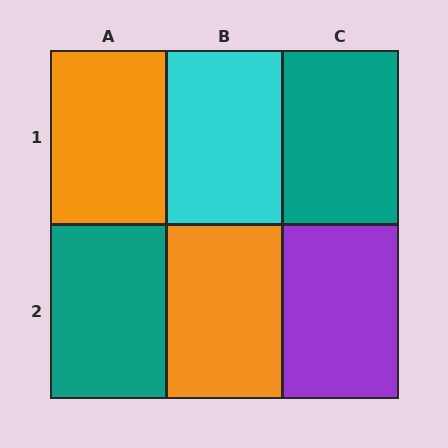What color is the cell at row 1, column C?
Teal.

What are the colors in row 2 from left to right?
Teal, orange, purple.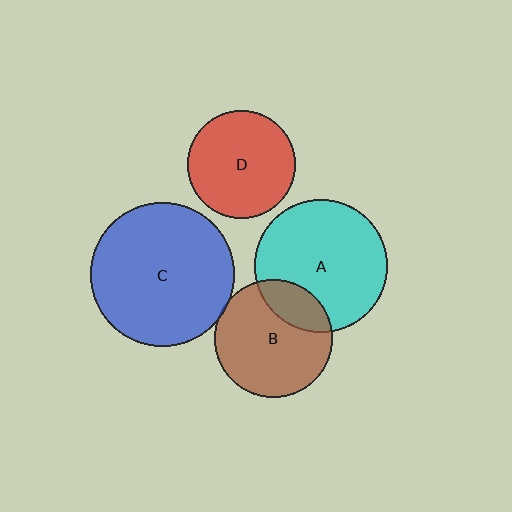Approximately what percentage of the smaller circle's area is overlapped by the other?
Approximately 25%.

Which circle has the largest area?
Circle C (blue).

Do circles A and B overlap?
Yes.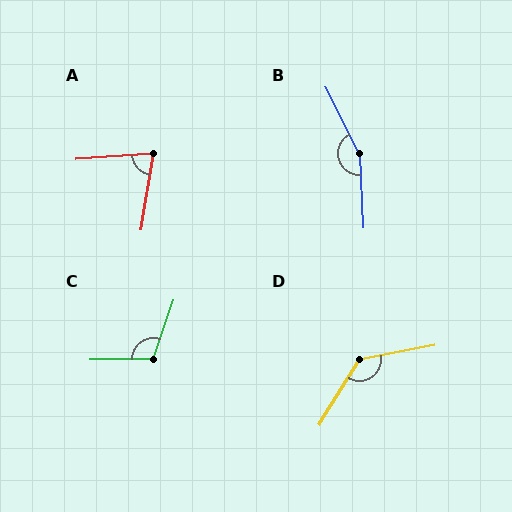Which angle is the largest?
B, at approximately 156 degrees.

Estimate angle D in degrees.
Approximately 133 degrees.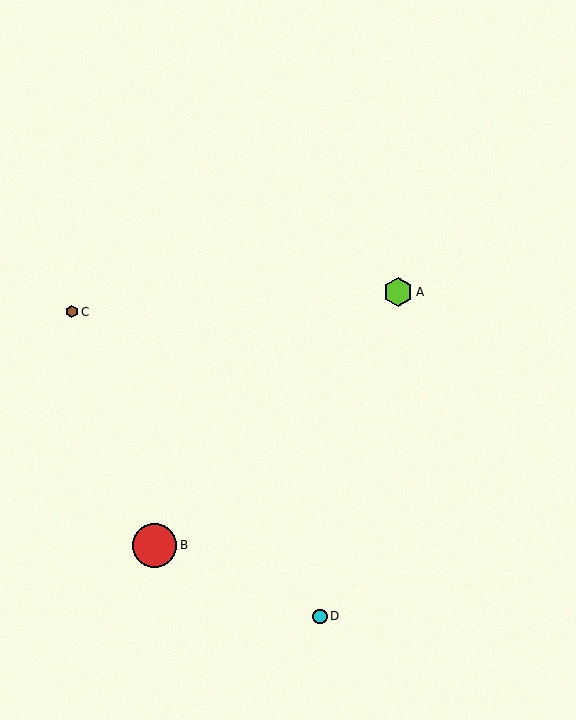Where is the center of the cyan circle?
The center of the cyan circle is at (320, 616).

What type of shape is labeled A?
Shape A is a lime hexagon.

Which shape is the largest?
The red circle (labeled B) is the largest.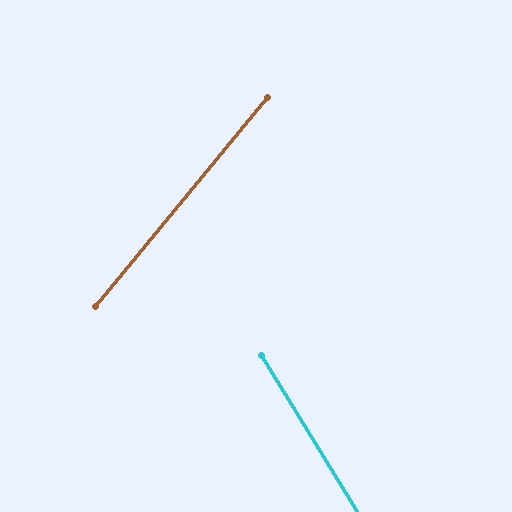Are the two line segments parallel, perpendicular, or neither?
Neither parallel nor perpendicular — they differ by about 71°.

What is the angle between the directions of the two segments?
Approximately 71 degrees.